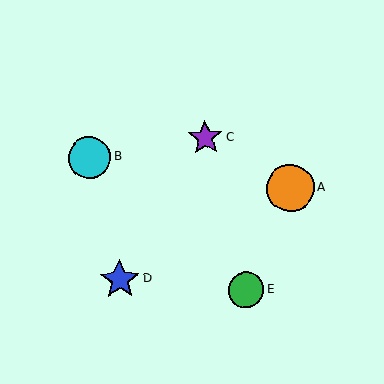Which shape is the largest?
The orange circle (labeled A) is the largest.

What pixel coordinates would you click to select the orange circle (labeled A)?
Click at (290, 188) to select the orange circle A.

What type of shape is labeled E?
Shape E is a green circle.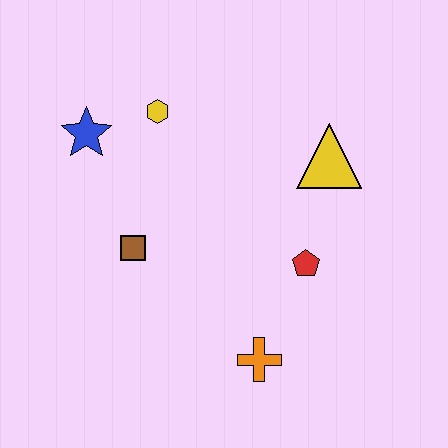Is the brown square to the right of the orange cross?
No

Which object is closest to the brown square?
The blue star is closest to the brown square.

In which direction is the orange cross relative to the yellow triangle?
The orange cross is below the yellow triangle.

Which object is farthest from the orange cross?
The blue star is farthest from the orange cross.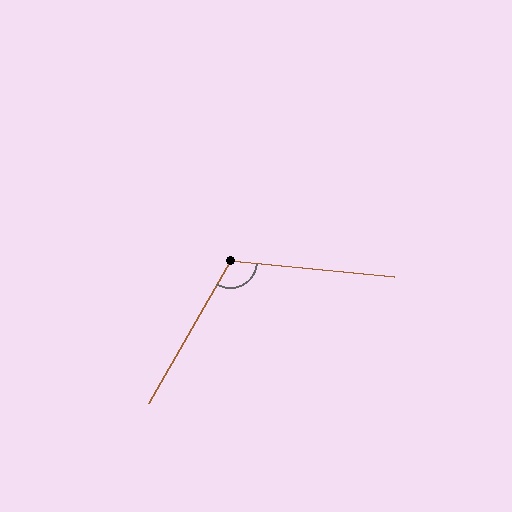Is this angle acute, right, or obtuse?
It is obtuse.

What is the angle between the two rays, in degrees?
Approximately 114 degrees.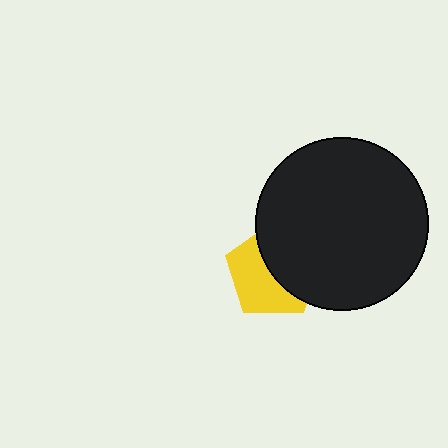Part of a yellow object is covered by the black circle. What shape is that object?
It is a pentagon.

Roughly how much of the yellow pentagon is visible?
About half of it is visible (roughly 51%).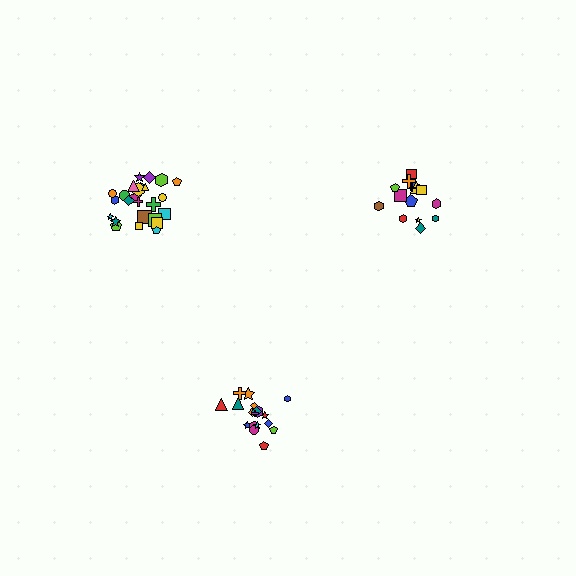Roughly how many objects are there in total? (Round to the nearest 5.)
Roughly 60 objects in total.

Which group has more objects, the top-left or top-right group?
The top-left group.